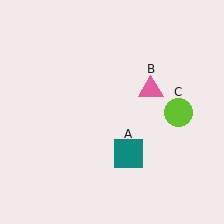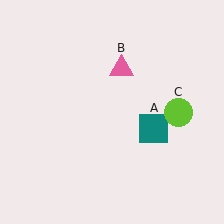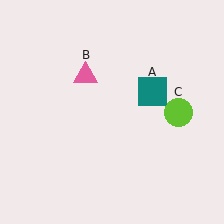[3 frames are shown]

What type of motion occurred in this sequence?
The teal square (object A), pink triangle (object B) rotated counterclockwise around the center of the scene.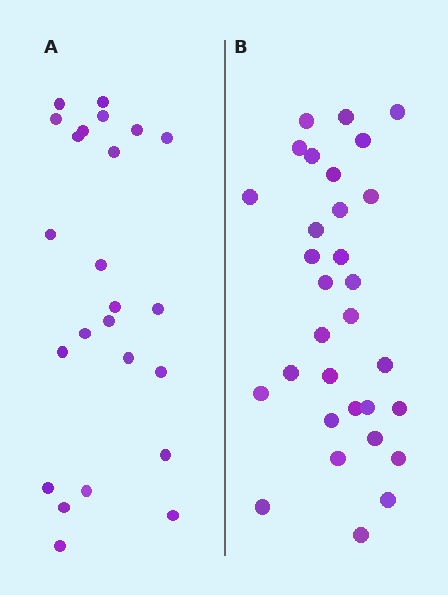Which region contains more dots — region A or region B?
Region B (the right region) has more dots.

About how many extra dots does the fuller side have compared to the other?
Region B has roughly 8 or so more dots than region A.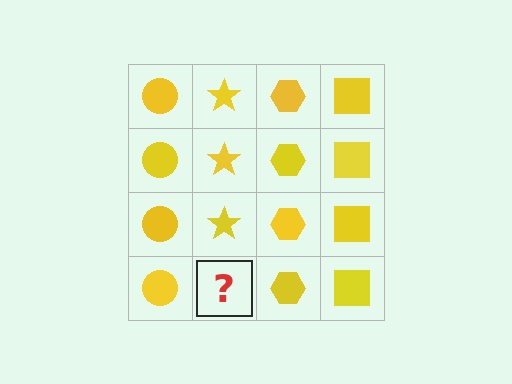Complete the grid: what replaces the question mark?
The question mark should be replaced with a yellow star.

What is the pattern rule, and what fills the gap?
The rule is that each column has a consistent shape. The gap should be filled with a yellow star.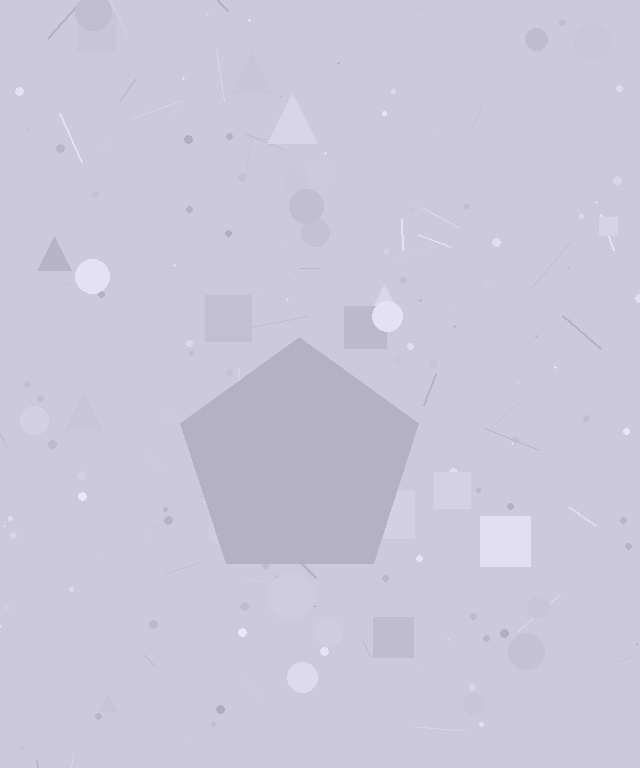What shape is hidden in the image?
A pentagon is hidden in the image.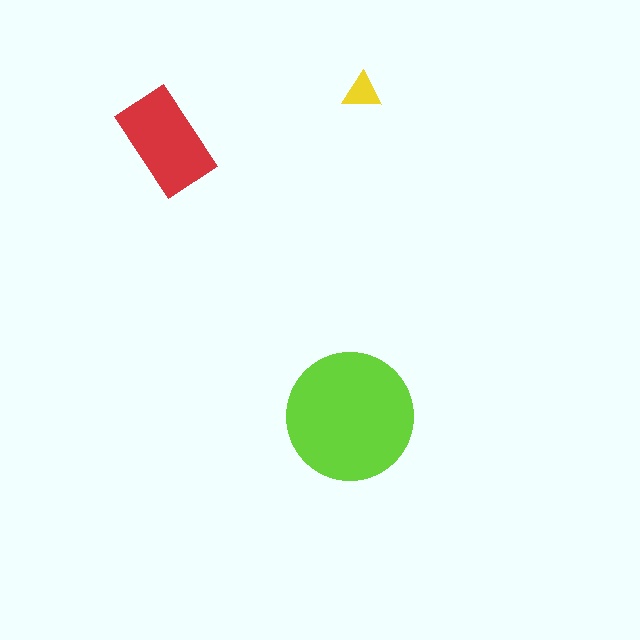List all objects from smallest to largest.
The yellow triangle, the red rectangle, the lime circle.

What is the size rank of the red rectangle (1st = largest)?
2nd.